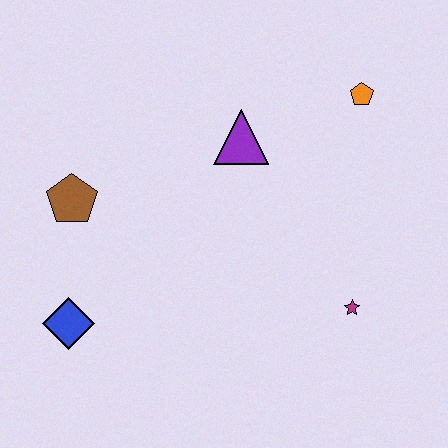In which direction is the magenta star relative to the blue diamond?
The magenta star is to the right of the blue diamond.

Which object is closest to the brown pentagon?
The blue diamond is closest to the brown pentagon.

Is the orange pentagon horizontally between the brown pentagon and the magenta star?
No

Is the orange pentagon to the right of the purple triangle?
Yes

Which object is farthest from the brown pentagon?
The orange pentagon is farthest from the brown pentagon.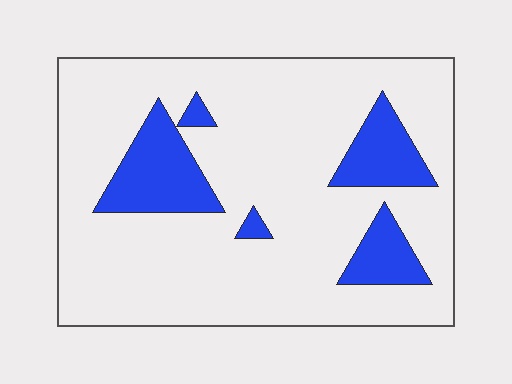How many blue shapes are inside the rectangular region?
5.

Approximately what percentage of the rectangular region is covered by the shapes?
Approximately 20%.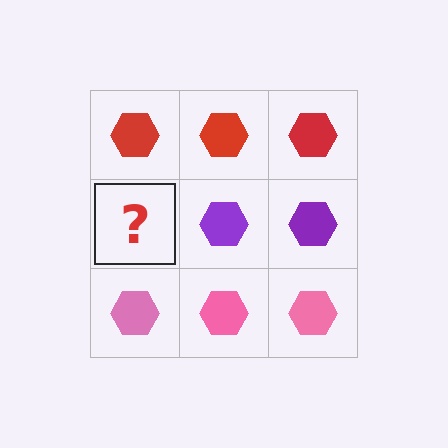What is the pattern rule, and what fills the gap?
The rule is that each row has a consistent color. The gap should be filled with a purple hexagon.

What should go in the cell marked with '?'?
The missing cell should contain a purple hexagon.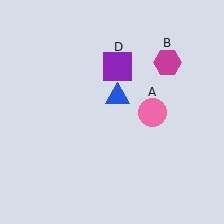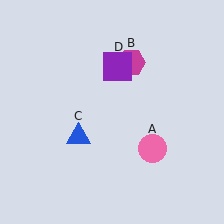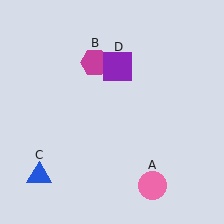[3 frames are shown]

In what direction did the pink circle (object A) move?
The pink circle (object A) moved down.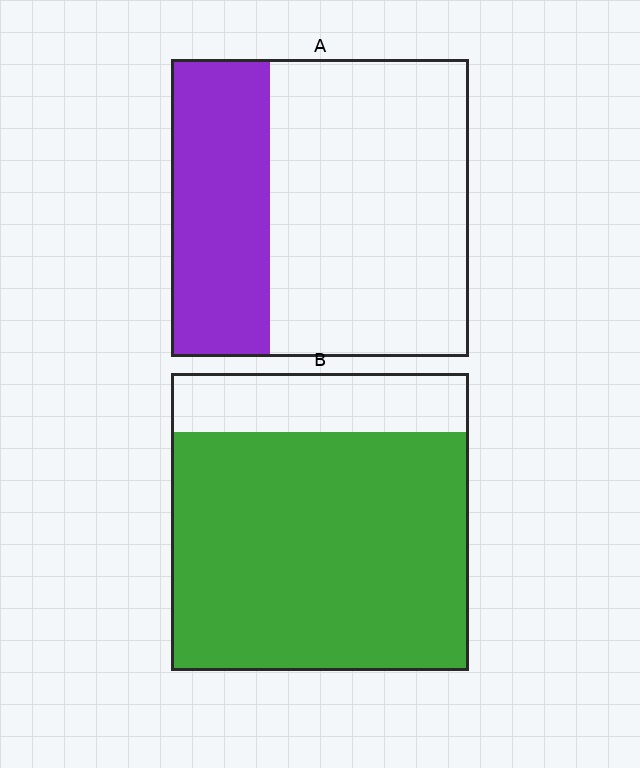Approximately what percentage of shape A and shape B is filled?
A is approximately 35% and B is approximately 80%.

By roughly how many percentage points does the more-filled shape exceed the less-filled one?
By roughly 45 percentage points (B over A).